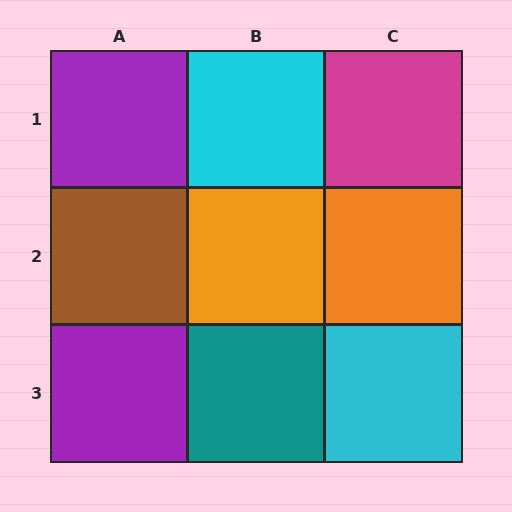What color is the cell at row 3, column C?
Cyan.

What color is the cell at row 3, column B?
Teal.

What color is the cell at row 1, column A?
Purple.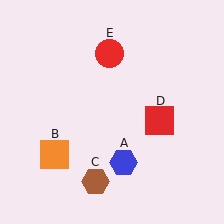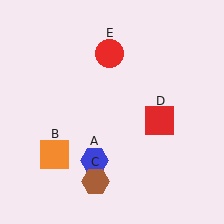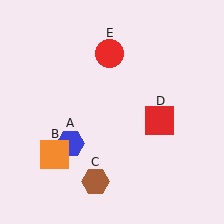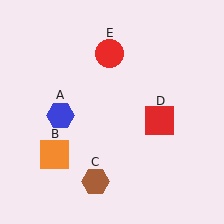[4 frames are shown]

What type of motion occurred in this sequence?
The blue hexagon (object A) rotated clockwise around the center of the scene.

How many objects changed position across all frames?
1 object changed position: blue hexagon (object A).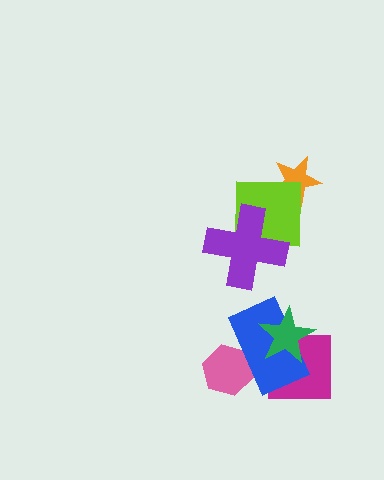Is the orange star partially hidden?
Yes, it is partially covered by another shape.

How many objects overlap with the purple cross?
1 object overlaps with the purple cross.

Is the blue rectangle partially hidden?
Yes, it is partially covered by another shape.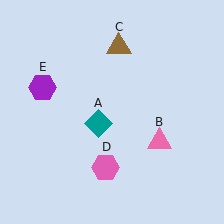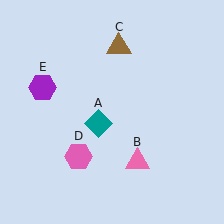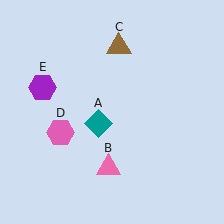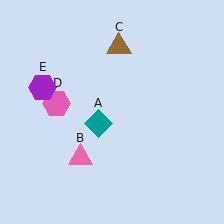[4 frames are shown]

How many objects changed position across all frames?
2 objects changed position: pink triangle (object B), pink hexagon (object D).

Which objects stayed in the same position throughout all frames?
Teal diamond (object A) and brown triangle (object C) and purple hexagon (object E) remained stationary.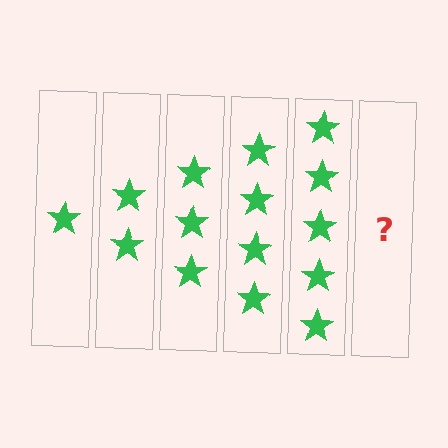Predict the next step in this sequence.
The next step is 6 stars.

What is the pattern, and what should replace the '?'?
The pattern is that each step adds one more star. The '?' should be 6 stars.